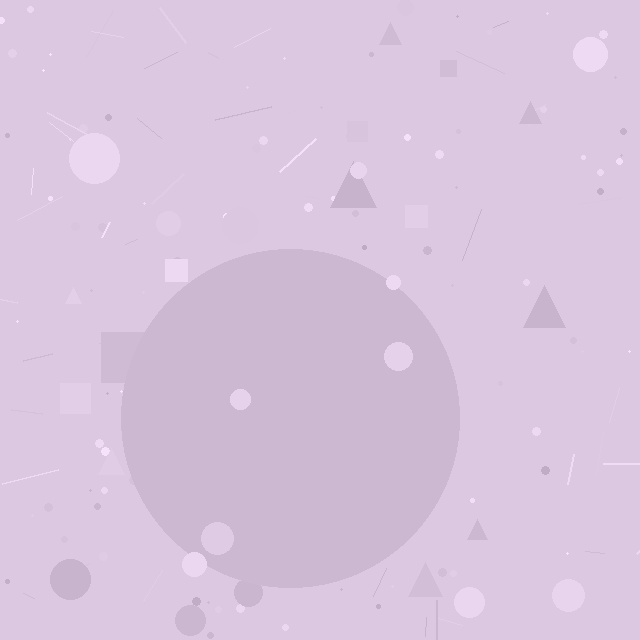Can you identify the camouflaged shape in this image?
The camouflaged shape is a circle.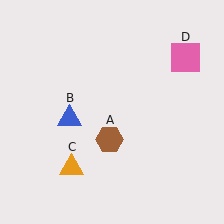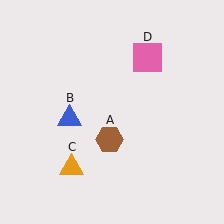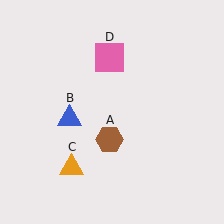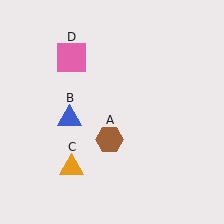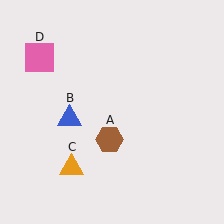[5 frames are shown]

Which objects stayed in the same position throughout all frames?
Brown hexagon (object A) and blue triangle (object B) and orange triangle (object C) remained stationary.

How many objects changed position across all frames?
1 object changed position: pink square (object D).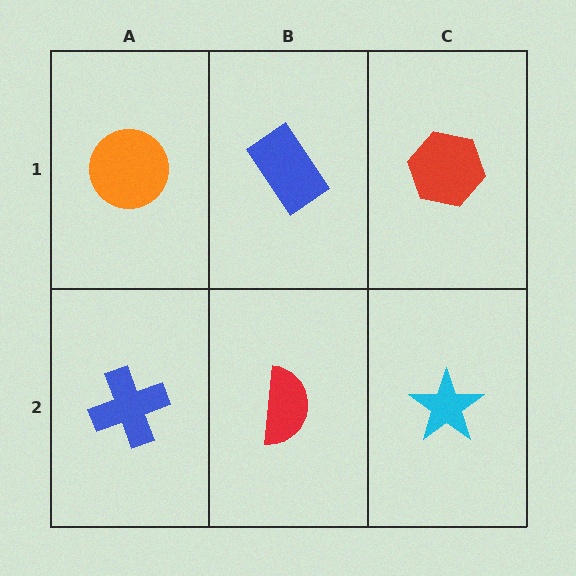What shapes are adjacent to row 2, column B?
A blue rectangle (row 1, column B), a blue cross (row 2, column A), a cyan star (row 2, column C).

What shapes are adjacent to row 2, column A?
An orange circle (row 1, column A), a red semicircle (row 2, column B).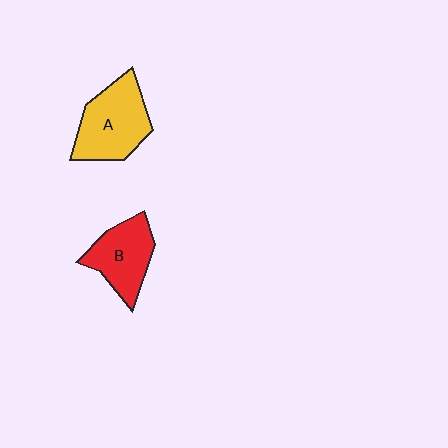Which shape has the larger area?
Shape A (yellow).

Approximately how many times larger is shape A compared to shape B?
Approximately 1.2 times.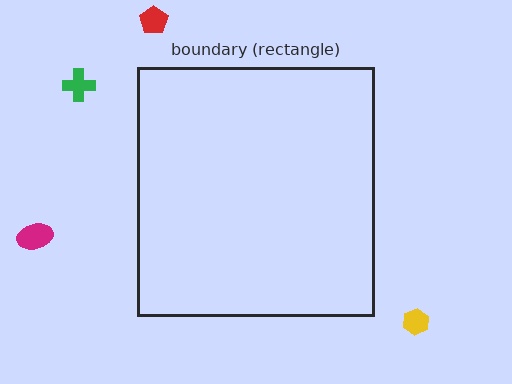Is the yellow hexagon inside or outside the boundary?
Outside.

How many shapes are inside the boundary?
0 inside, 4 outside.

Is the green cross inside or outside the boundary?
Outside.